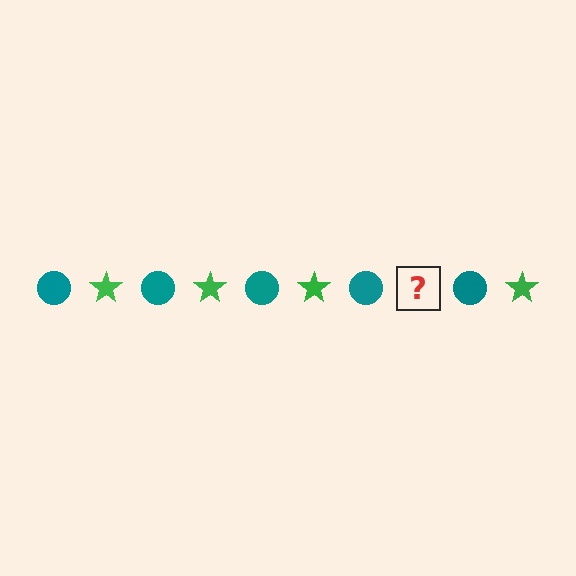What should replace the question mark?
The question mark should be replaced with a green star.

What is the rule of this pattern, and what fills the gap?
The rule is that the pattern alternates between teal circle and green star. The gap should be filled with a green star.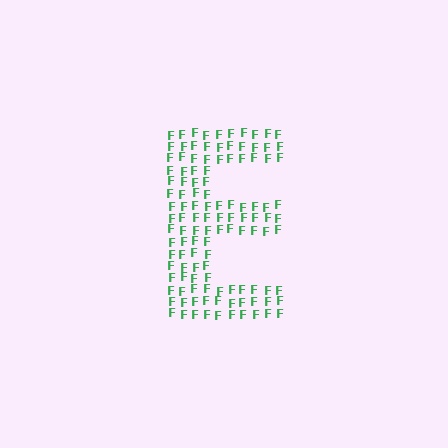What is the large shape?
The large shape is the letter E.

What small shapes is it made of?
It is made of small letter F's.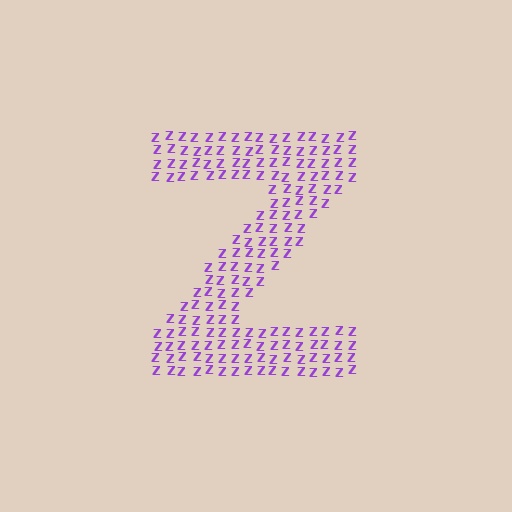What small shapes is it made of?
It is made of small letter Z's.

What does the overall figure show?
The overall figure shows the letter Z.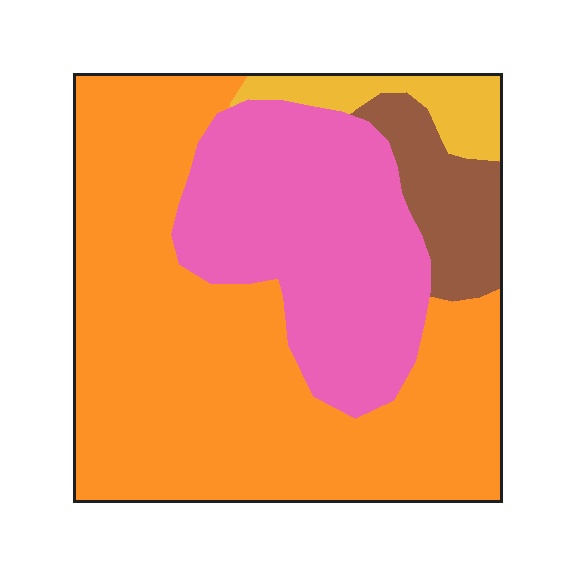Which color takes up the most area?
Orange, at roughly 55%.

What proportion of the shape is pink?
Pink takes up about one quarter (1/4) of the shape.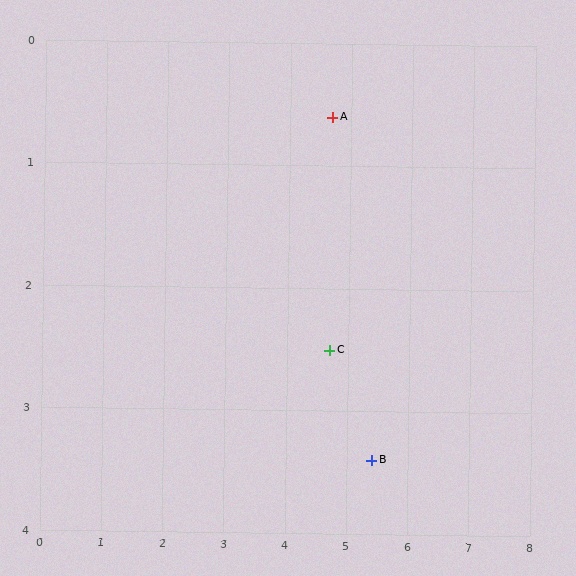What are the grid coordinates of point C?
Point C is at approximately (4.7, 2.5).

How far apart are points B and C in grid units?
Points B and C are about 1.1 grid units apart.